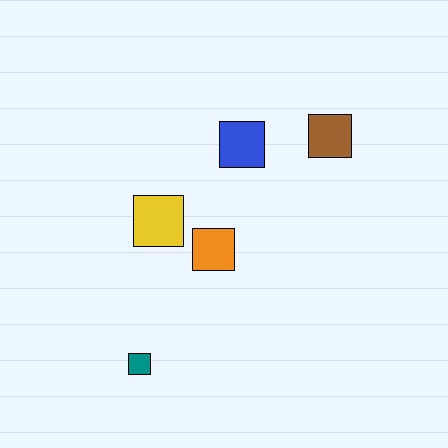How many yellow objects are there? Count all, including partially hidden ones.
There is 1 yellow object.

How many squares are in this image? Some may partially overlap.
There are 5 squares.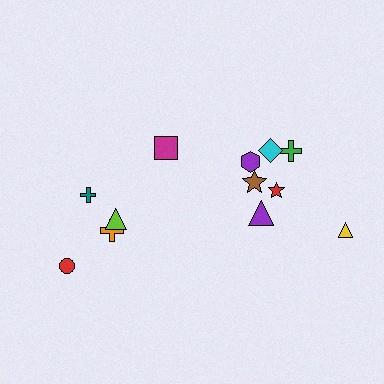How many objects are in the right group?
There are 7 objects.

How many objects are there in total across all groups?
There are 12 objects.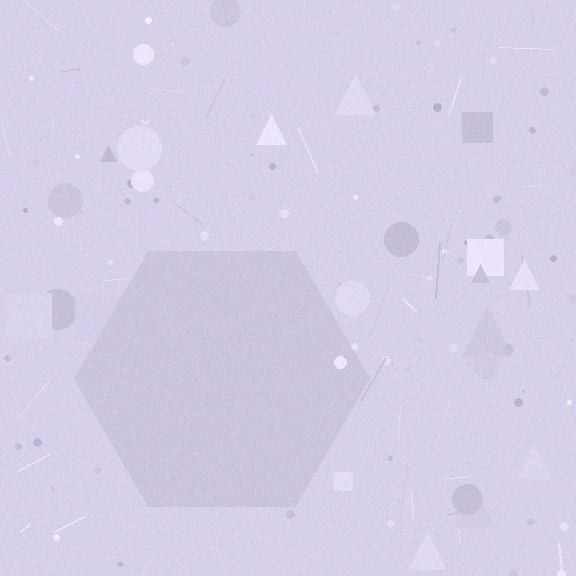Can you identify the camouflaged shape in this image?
The camouflaged shape is a hexagon.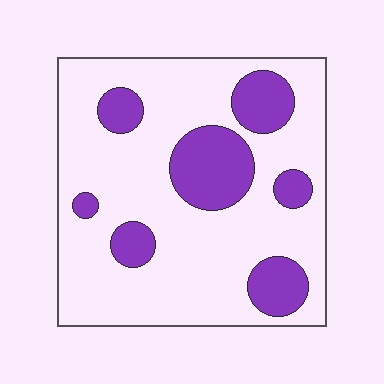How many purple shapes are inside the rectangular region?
7.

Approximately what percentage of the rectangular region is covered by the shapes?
Approximately 25%.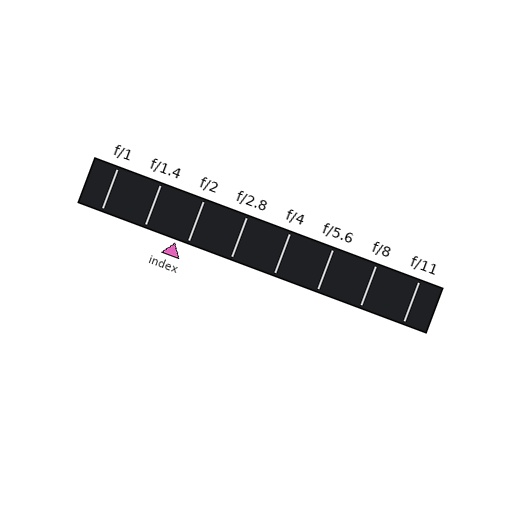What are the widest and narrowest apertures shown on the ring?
The widest aperture shown is f/1 and the narrowest is f/11.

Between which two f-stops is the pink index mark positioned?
The index mark is between f/1.4 and f/2.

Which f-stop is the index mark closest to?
The index mark is closest to f/2.